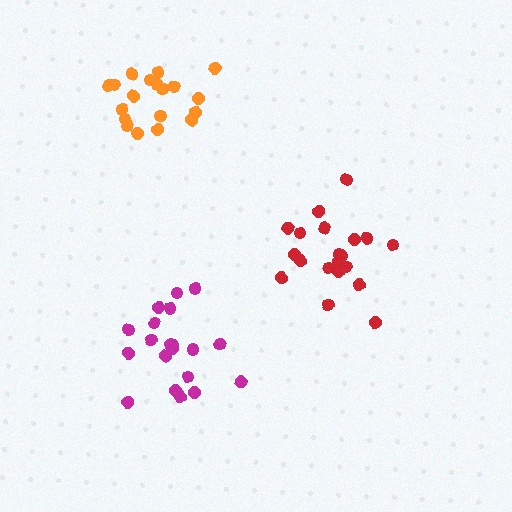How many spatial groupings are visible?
There are 3 spatial groupings.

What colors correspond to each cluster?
The clusters are colored: red, magenta, orange.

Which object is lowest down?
The magenta cluster is bottommost.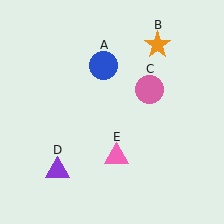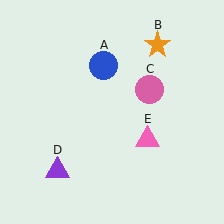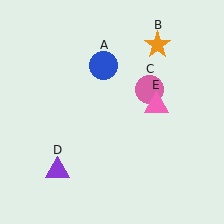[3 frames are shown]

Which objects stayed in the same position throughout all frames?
Blue circle (object A) and orange star (object B) and pink circle (object C) and purple triangle (object D) remained stationary.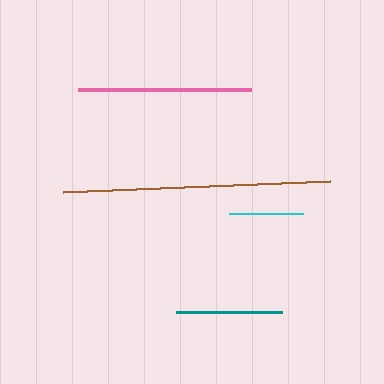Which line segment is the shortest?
The cyan line is the shortest at approximately 74 pixels.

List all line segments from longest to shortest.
From longest to shortest: brown, pink, teal, cyan.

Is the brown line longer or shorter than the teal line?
The brown line is longer than the teal line.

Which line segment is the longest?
The brown line is the longest at approximately 267 pixels.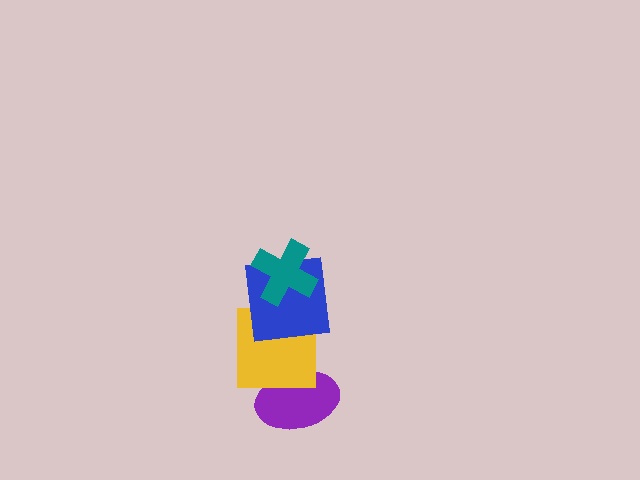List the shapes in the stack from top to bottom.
From top to bottom: the teal cross, the blue square, the yellow square, the purple ellipse.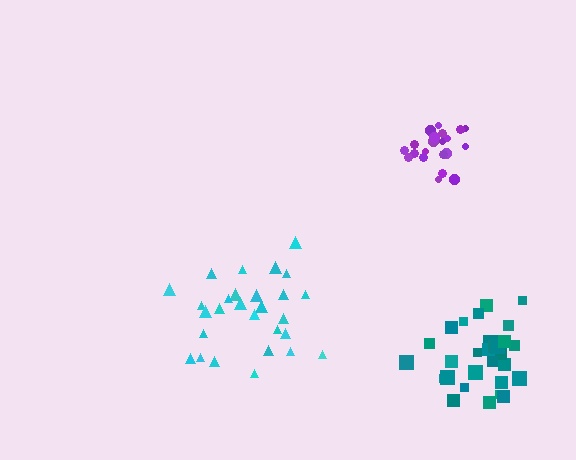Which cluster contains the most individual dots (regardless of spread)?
Teal (29).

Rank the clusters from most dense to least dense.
purple, teal, cyan.